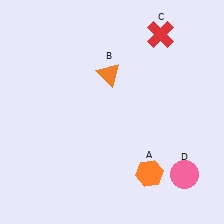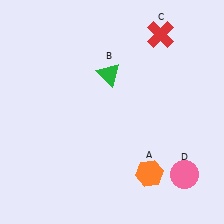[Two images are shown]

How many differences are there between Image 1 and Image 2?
There is 1 difference between the two images.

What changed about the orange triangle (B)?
In Image 1, B is orange. In Image 2, it changed to green.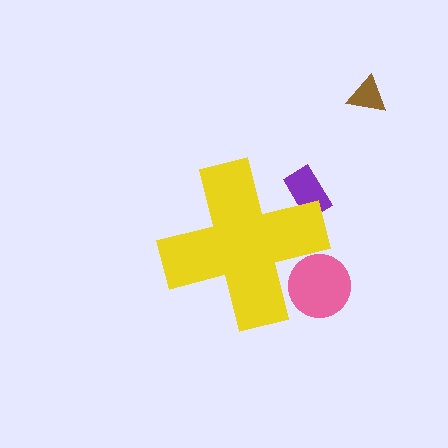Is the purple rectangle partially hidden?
Yes, the purple rectangle is partially hidden behind the yellow cross.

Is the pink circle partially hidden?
Yes, the pink circle is partially hidden behind the yellow cross.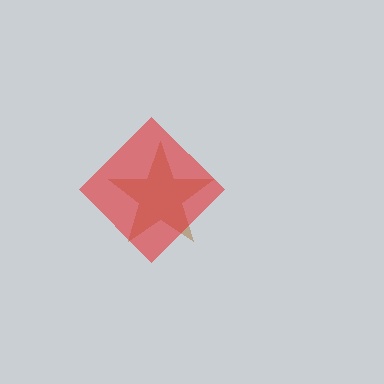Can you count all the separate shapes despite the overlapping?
Yes, there are 2 separate shapes.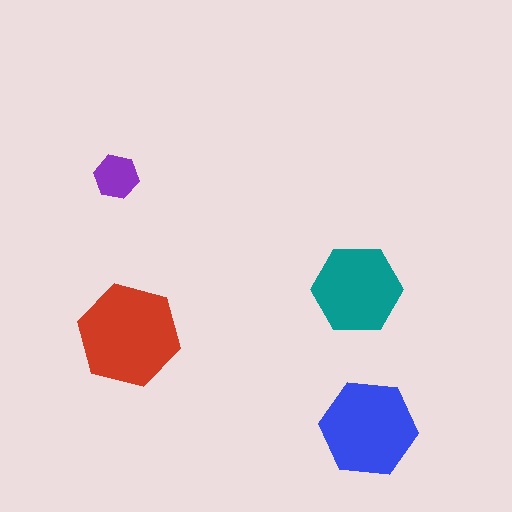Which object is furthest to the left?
The purple hexagon is leftmost.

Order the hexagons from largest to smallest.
the red one, the blue one, the teal one, the purple one.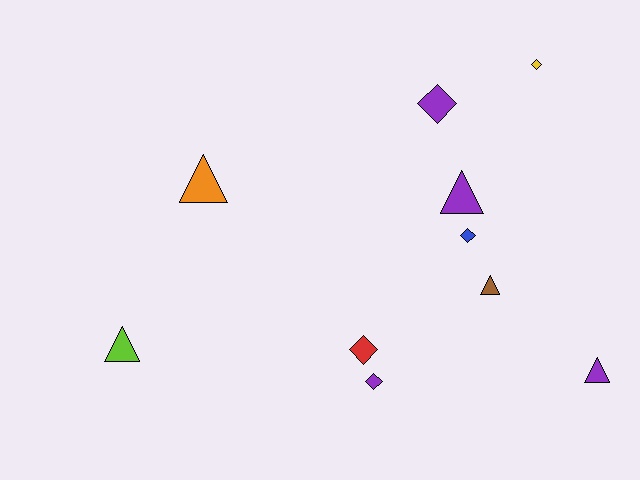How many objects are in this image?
There are 10 objects.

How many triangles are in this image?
There are 5 triangles.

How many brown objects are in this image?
There is 1 brown object.